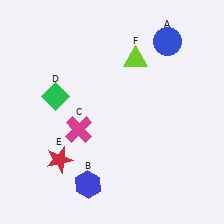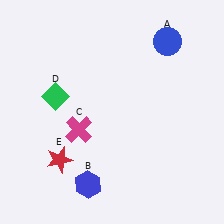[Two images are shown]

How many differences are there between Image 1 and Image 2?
There is 1 difference between the two images.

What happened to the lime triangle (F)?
The lime triangle (F) was removed in Image 2. It was in the top-right area of Image 1.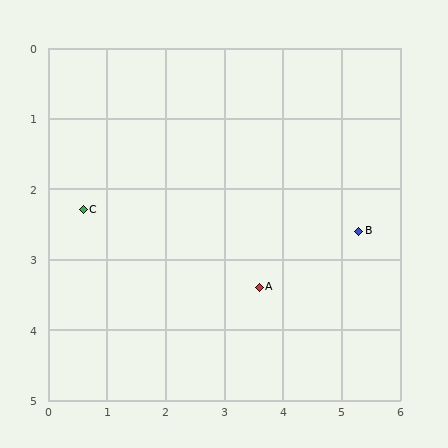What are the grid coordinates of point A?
Point A is at approximately (3.6, 3.4).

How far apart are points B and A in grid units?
Points B and A are about 1.9 grid units apart.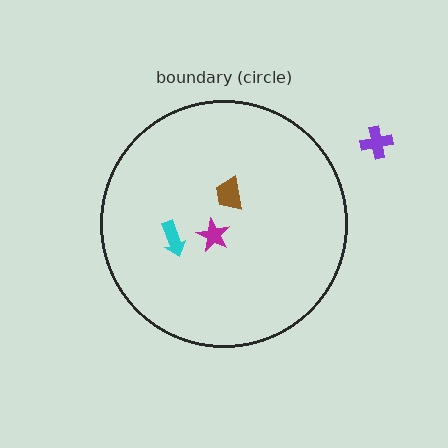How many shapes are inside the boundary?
3 inside, 1 outside.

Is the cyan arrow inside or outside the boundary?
Inside.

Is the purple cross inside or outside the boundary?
Outside.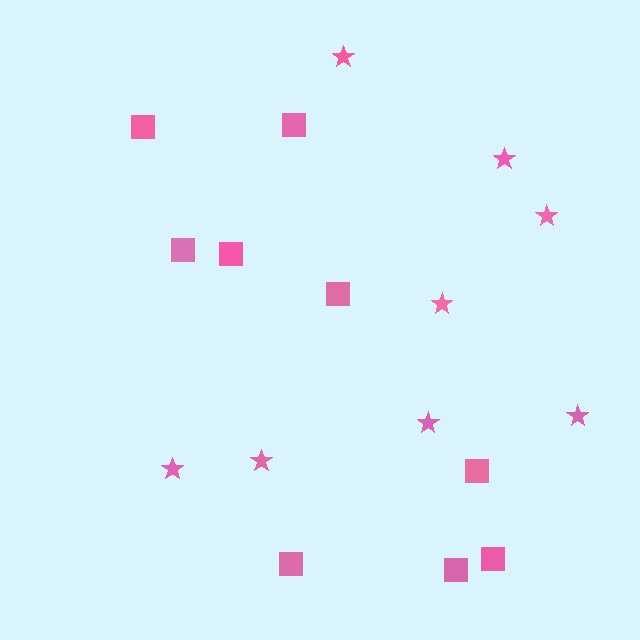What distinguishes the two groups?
There are 2 groups: one group of squares (9) and one group of stars (8).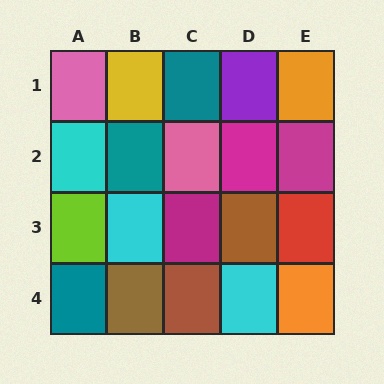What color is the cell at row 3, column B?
Cyan.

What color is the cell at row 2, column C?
Pink.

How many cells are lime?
1 cell is lime.